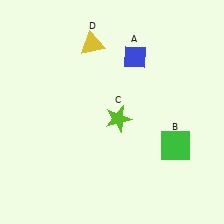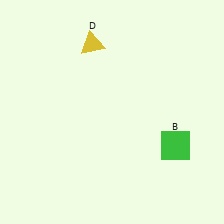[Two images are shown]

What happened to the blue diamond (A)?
The blue diamond (A) was removed in Image 2. It was in the top-right area of Image 1.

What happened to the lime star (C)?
The lime star (C) was removed in Image 2. It was in the bottom-right area of Image 1.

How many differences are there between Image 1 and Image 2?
There are 2 differences between the two images.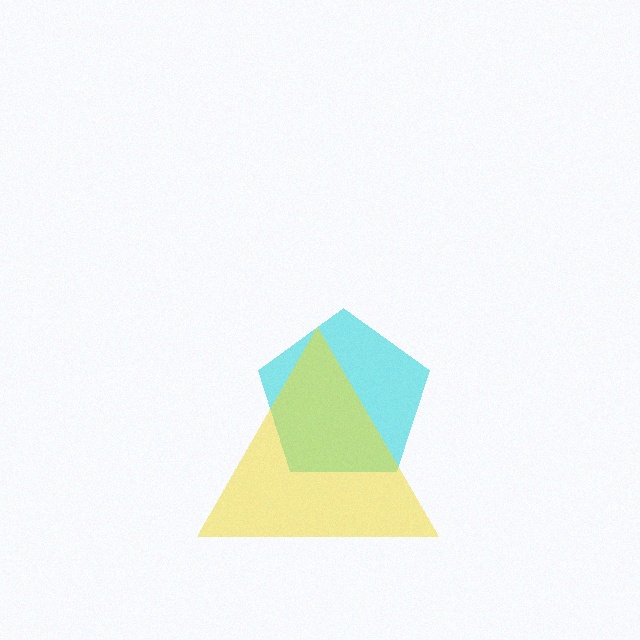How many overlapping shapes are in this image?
There are 2 overlapping shapes in the image.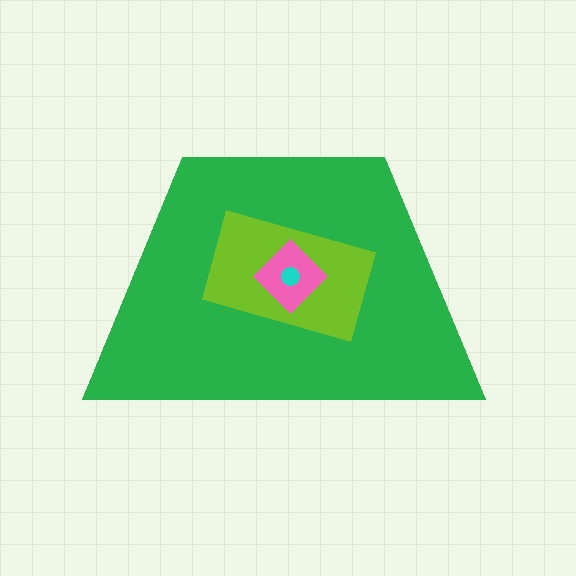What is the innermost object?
The cyan circle.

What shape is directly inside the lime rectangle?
The pink diamond.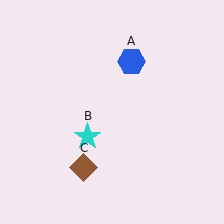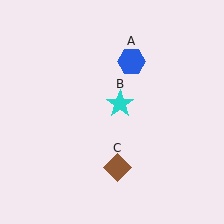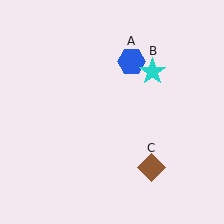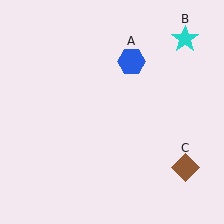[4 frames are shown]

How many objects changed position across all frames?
2 objects changed position: cyan star (object B), brown diamond (object C).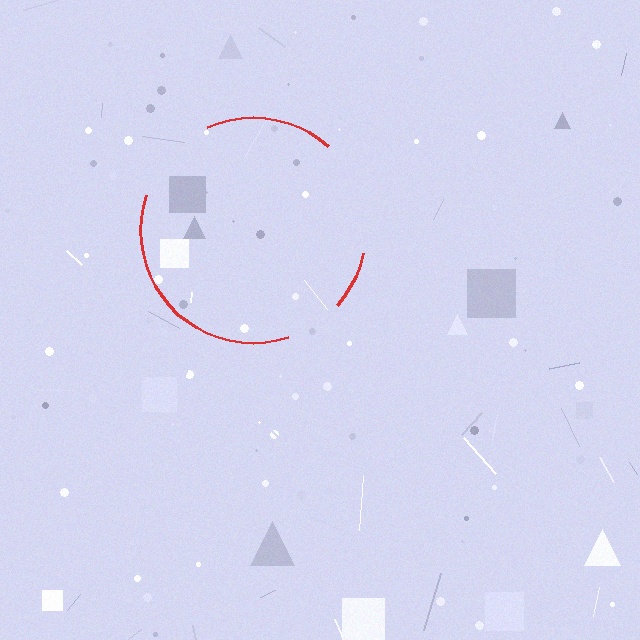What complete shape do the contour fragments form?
The contour fragments form a circle.